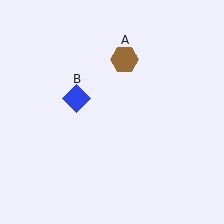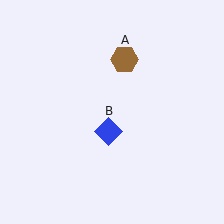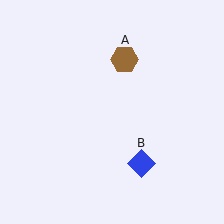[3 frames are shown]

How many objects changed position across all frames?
1 object changed position: blue diamond (object B).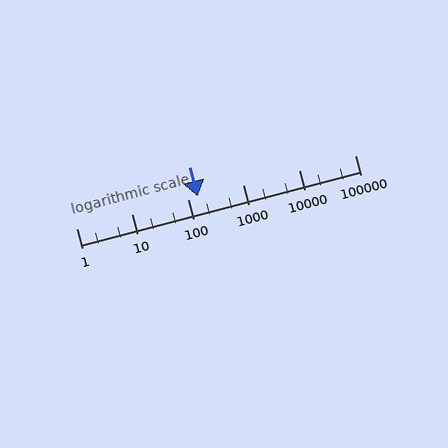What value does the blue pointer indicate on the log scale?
The pointer indicates approximately 150.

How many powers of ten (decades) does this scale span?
The scale spans 5 decades, from 1 to 100000.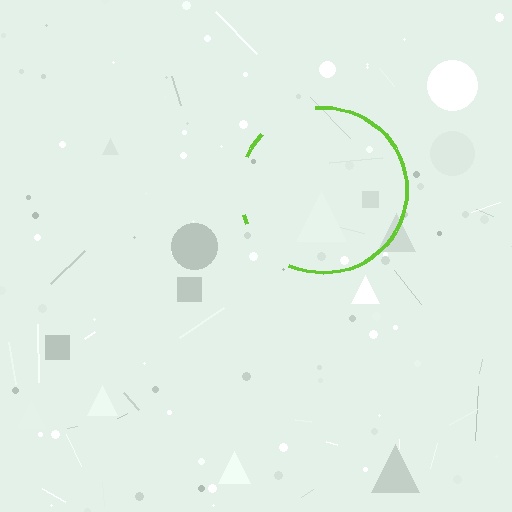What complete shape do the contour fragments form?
The contour fragments form a circle.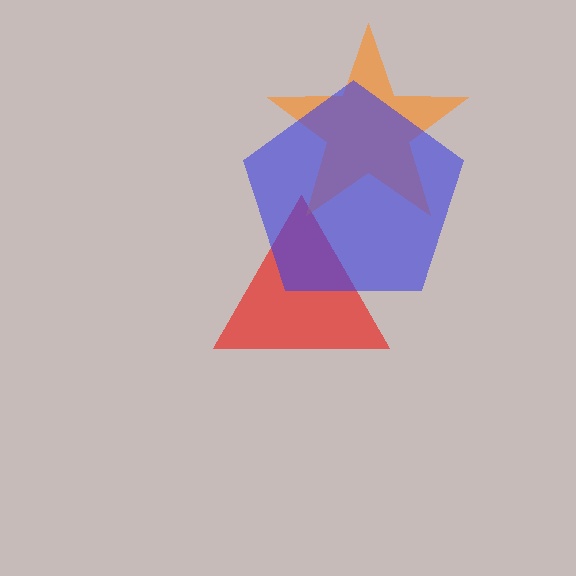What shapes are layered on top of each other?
The layered shapes are: a red triangle, an orange star, a blue pentagon.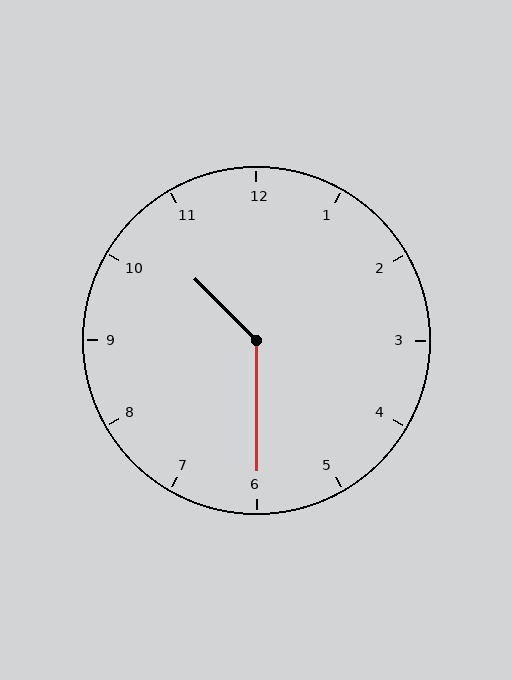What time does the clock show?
10:30.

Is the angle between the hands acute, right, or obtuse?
It is obtuse.